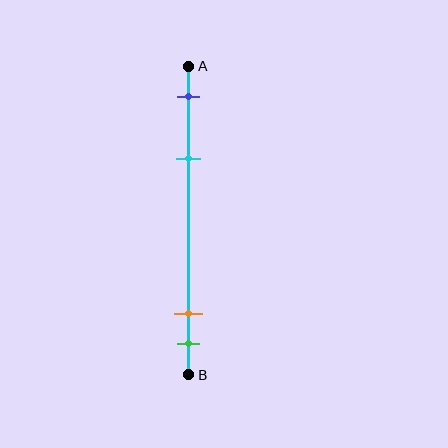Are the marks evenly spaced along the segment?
No, the marks are not evenly spaced.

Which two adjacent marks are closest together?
The orange and green marks are the closest adjacent pair.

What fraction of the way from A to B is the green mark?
The green mark is approximately 90% (0.9) of the way from A to B.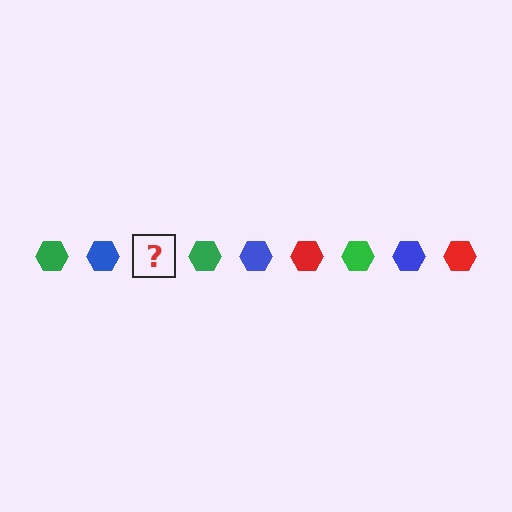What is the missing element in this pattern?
The missing element is a red hexagon.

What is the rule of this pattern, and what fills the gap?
The rule is that the pattern cycles through green, blue, red hexagons. The gap should be filled with a red hexagon.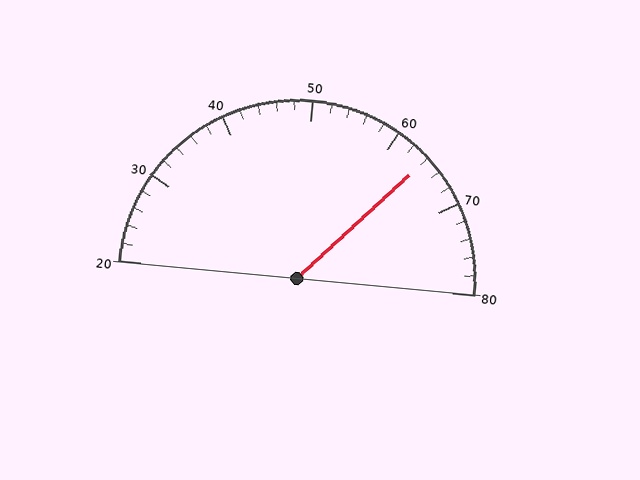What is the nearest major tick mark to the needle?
The nearest major tick mark is 60.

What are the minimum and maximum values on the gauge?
The gauge ranges from 20 to 80.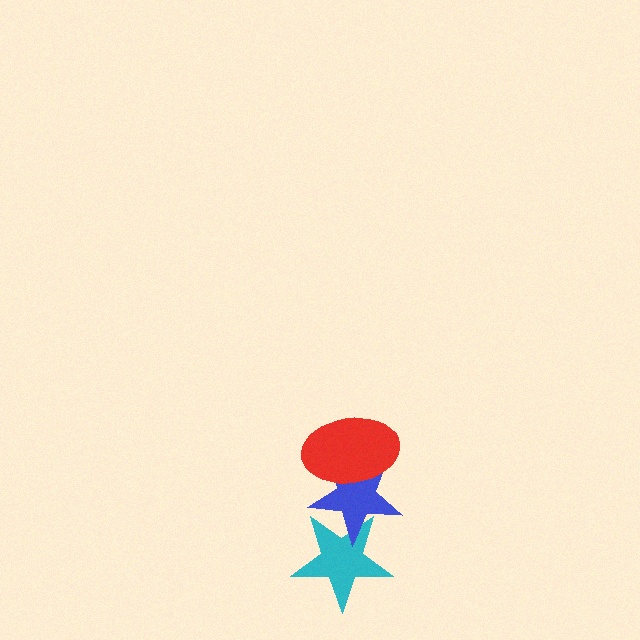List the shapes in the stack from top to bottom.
From top to bottom: the red ellipse, the blue star, the cyan star.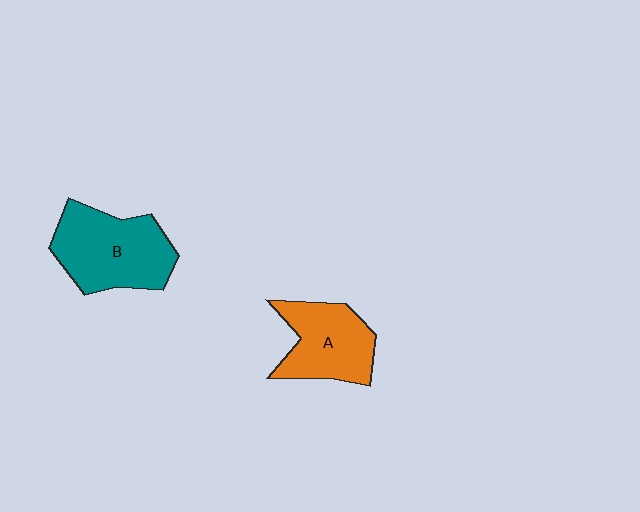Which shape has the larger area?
Shape B (teal).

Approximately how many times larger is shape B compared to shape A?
Approximately 1.3 times.